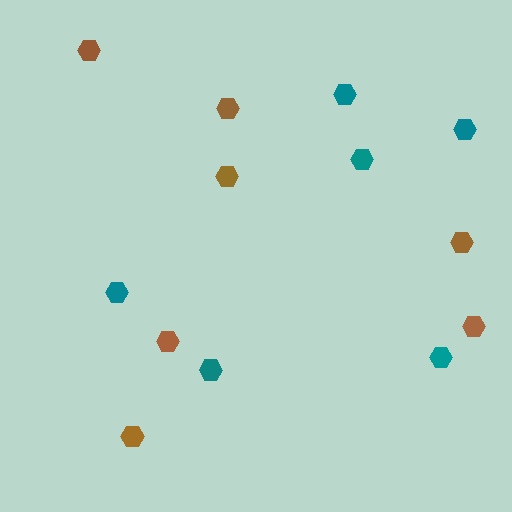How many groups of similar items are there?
There are 2 groups: one group of brown hexagons (7) and one group of teal hexagons (6).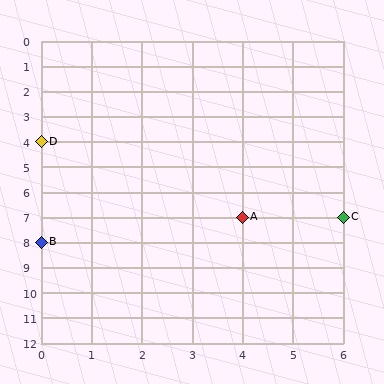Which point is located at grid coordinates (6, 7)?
Point C is at (6, 7).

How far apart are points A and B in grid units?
Points A and B are 4 columns and 1 row apart (about 4.1 grid units diagonally).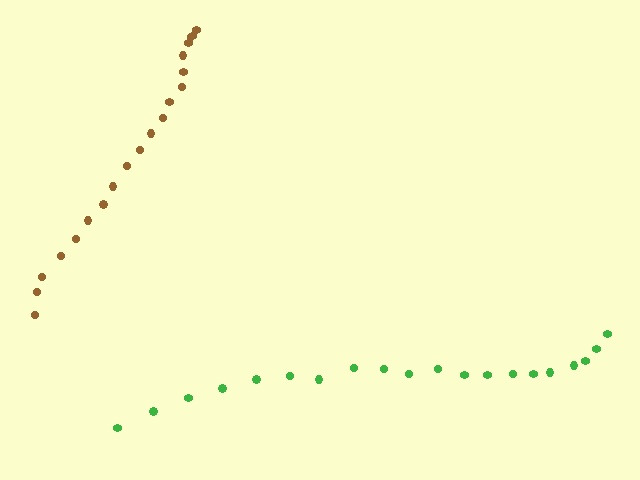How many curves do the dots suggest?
There are 2 distinct paths.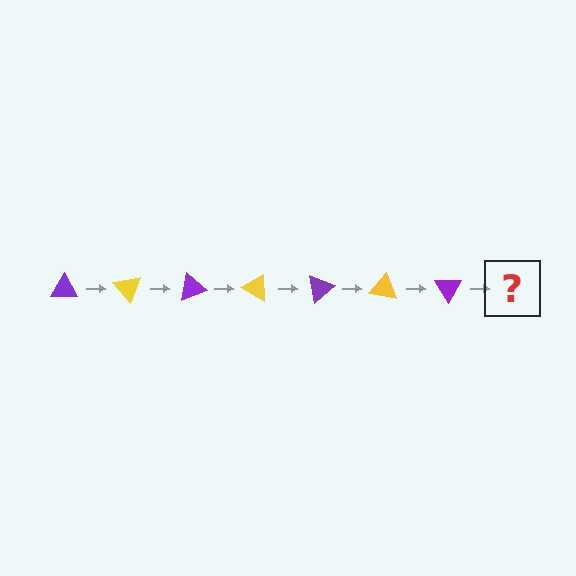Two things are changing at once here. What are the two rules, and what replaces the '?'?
The two rules are that it rotates 50 degrees each step and the color cycles through purple and yellow. The '?' should be a yellow triangle, rotated 350 degrees from the start.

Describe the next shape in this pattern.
It should be a yellow triangle, rotated 350 degrees from the start.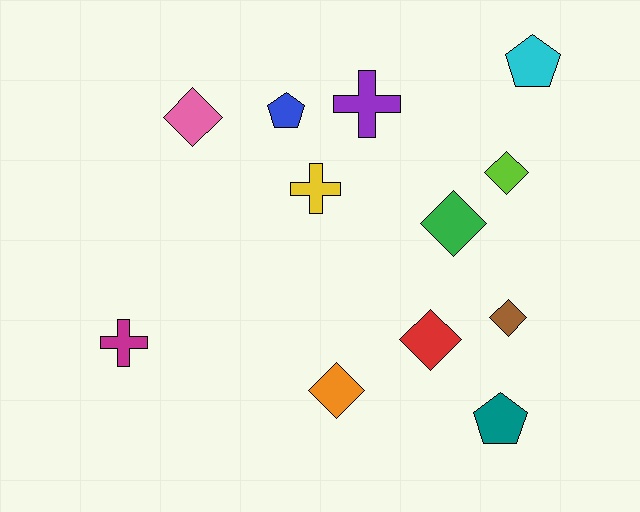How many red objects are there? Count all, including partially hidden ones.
There is 1 red object.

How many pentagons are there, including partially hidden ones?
There are 3 pentagons.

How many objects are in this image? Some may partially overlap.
There are 12 objects.